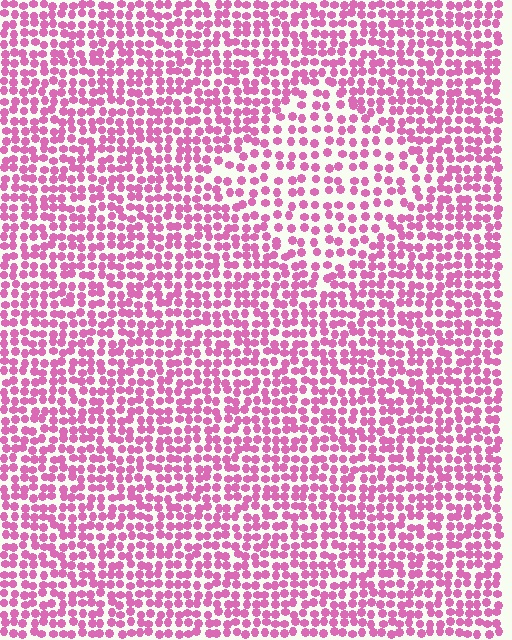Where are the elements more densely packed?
The elements are more densely packed outside the diamond boundary.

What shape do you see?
I see a diamond.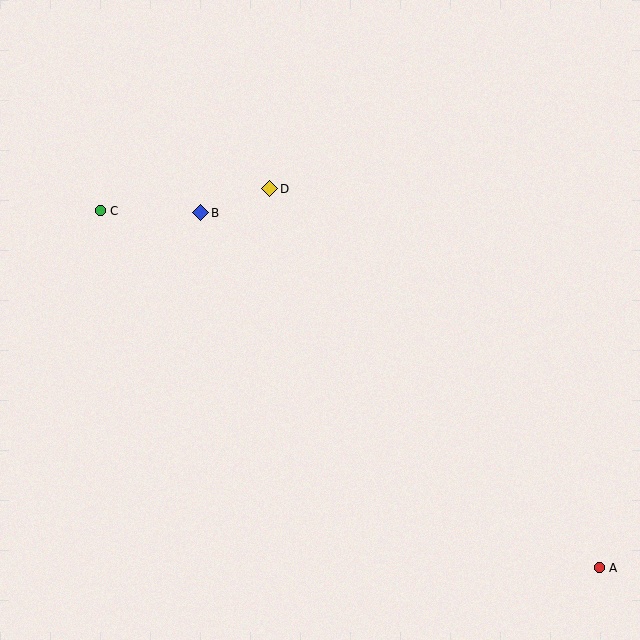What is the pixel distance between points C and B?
The distance between C and B is 101 pixels.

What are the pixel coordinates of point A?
Point A is at (599, 568).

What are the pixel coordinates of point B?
Point B is at (201, 213).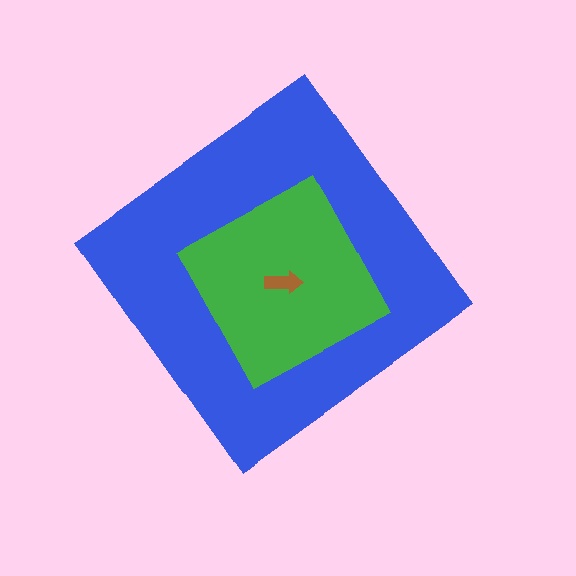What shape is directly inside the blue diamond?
The green square.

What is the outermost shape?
The blue diamond.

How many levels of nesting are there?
3.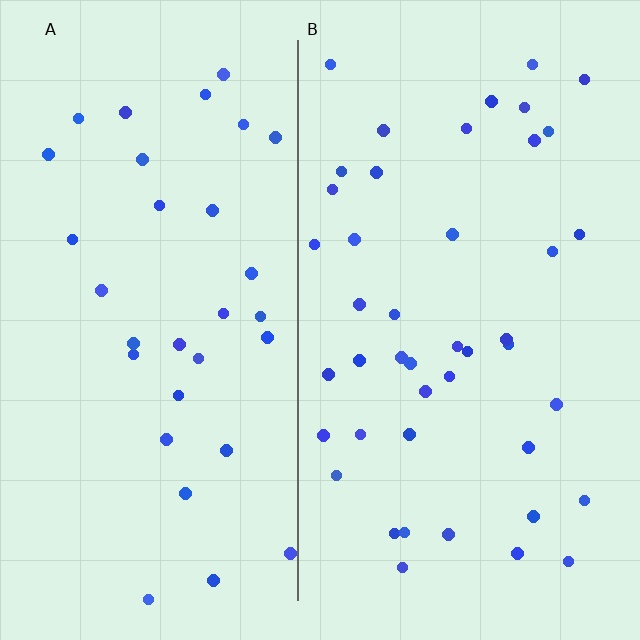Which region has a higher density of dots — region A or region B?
B (the right).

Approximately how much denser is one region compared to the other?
Approximately 1.3× — region B over region A.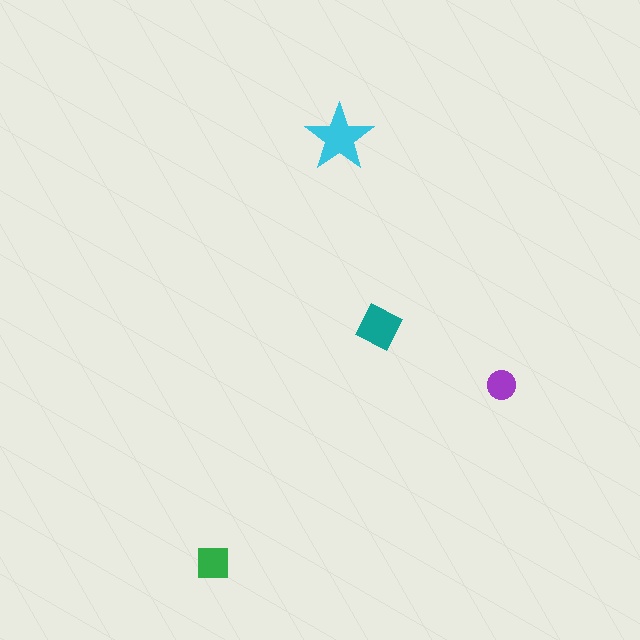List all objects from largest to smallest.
The cyan star, the teal diamond, the green square, the purple circle.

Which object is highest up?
The cyan star is topmost.